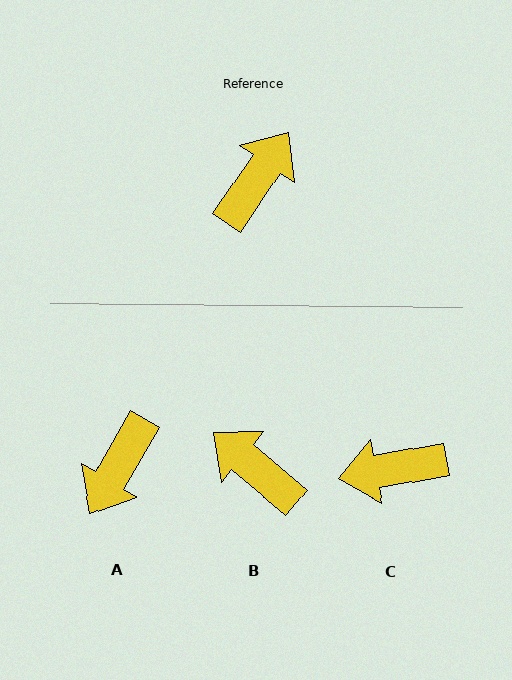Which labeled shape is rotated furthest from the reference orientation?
A, about 176 degrees away.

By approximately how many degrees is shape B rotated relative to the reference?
Approximately 84 degrees counter-clockwise.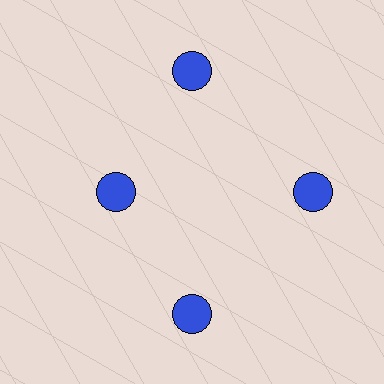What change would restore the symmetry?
The symmetry would be restored by moving it outward, back onto the ring so that all 4 circles sit at equal angles and equal distance from the center.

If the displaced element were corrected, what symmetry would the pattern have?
It would have 4-fold rotational symmetry — the pattern would map onto itself every 90 degrees.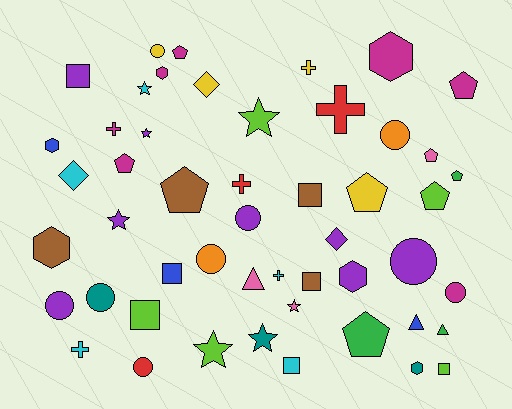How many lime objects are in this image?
There are 5 lime objects.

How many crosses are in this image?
There are 6 crosses.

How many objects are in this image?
There are 50 objects.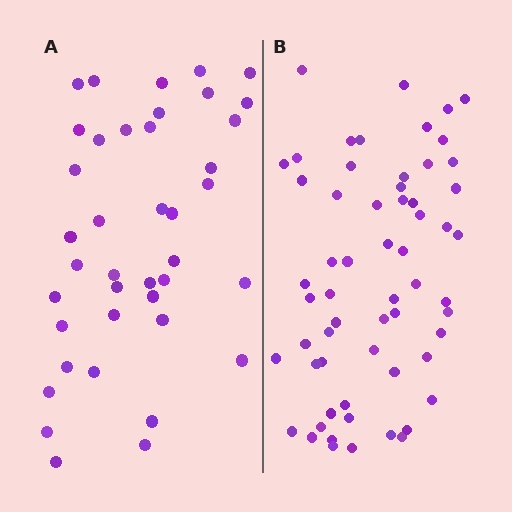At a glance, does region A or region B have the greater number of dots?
Region B (the right region) has more dots.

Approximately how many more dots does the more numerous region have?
Region B has approximately 20 more dots than region A.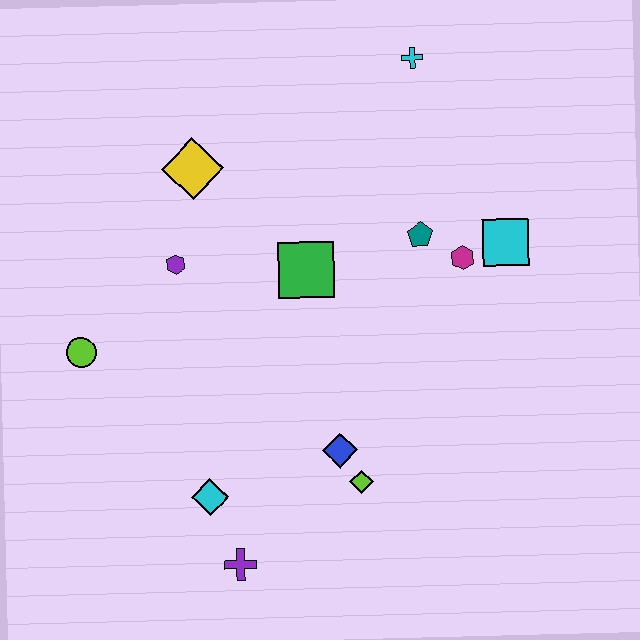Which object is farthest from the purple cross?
The cyan cross is farthest from the purple cross.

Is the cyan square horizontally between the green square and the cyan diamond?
No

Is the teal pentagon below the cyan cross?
Yes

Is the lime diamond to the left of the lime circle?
No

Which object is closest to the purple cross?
The cyan diamond is closest to the purple cross.